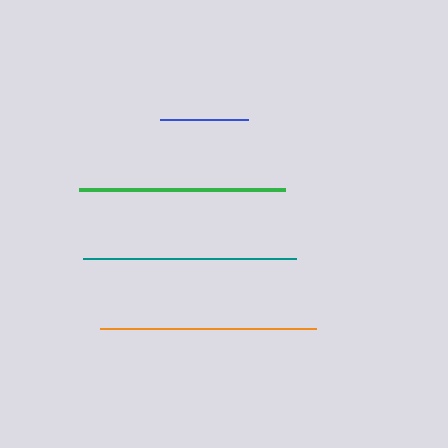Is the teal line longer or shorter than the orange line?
The orange line is longer than the teal line.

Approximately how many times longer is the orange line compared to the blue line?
The orange line is approximately 2.4 times the length of the blue line.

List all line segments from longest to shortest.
From longest to shortest: orange, teal, green, blue.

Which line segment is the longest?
The orange line is the longest at approximately 216 pixels.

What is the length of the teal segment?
The teal segment is approximately 213 pixels long.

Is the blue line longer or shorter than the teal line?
The teal line is longer than the blue line.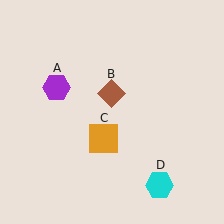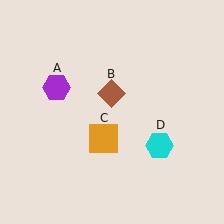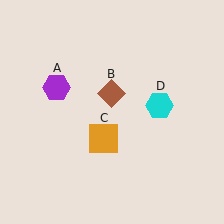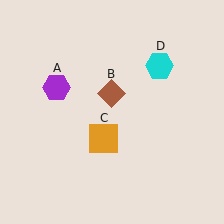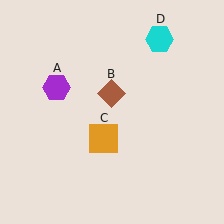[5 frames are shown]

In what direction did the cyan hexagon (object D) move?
The cyan hexagon (object D) moved up.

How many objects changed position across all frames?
1 object changed position: cyan hexagon (object D).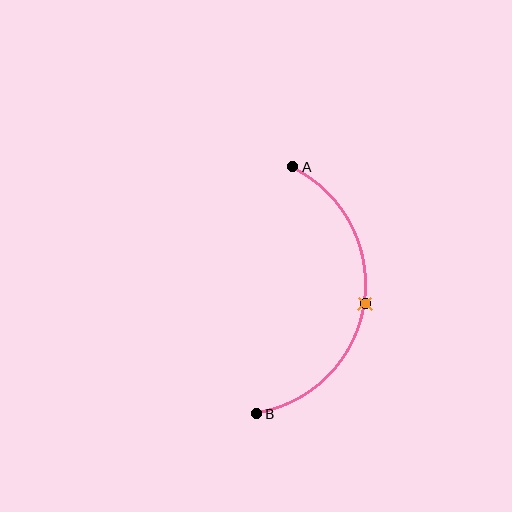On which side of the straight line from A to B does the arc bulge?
The arc bulges to the right of the straight line connecting A and B.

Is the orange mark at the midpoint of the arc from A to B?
Yes. The orange mark lies on the arc at equal arc-length from both A and B — it is the arc midpoint.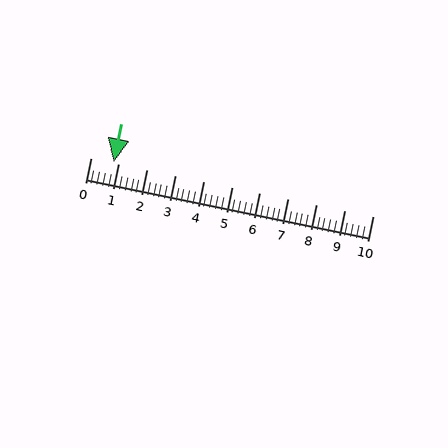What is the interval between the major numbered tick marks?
The major tick marks are spaced 1 units apart.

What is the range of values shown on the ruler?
The ruler shows values from 0 to 10.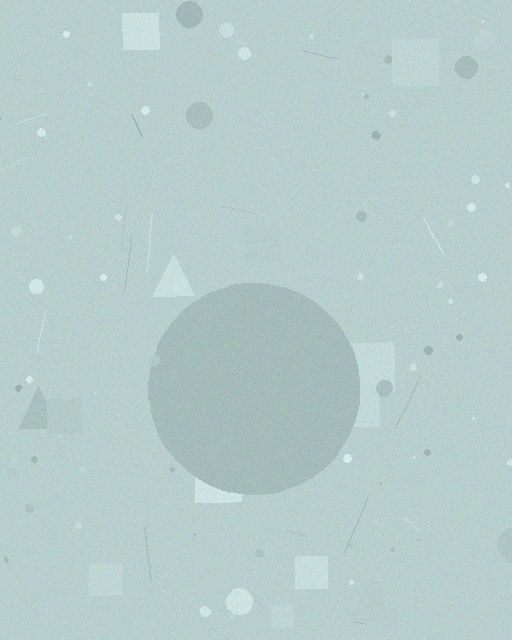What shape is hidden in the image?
A circle is hidden in the image.